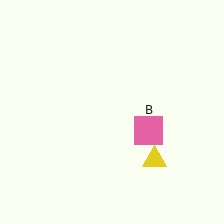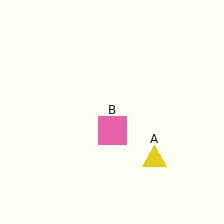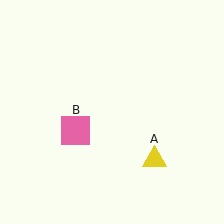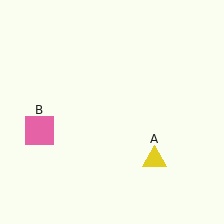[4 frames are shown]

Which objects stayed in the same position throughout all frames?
Yellow triangle (object A) remained stationary.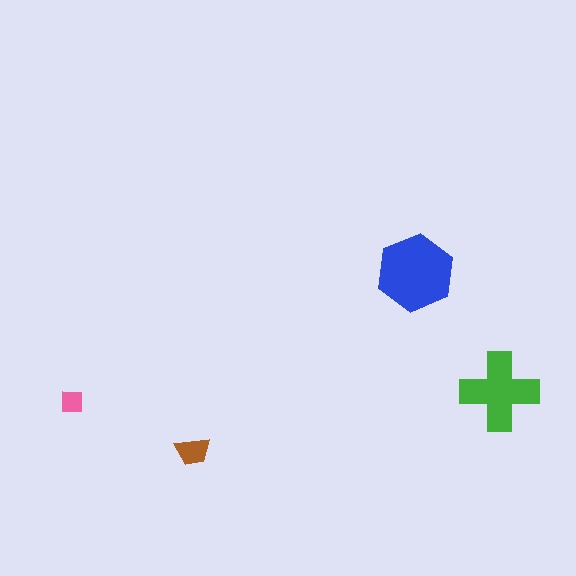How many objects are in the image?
There are 4 objects in the image.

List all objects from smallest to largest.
The pink square, the brown trapezoid, the green cross, the blue hexagon.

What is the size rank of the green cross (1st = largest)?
2nd.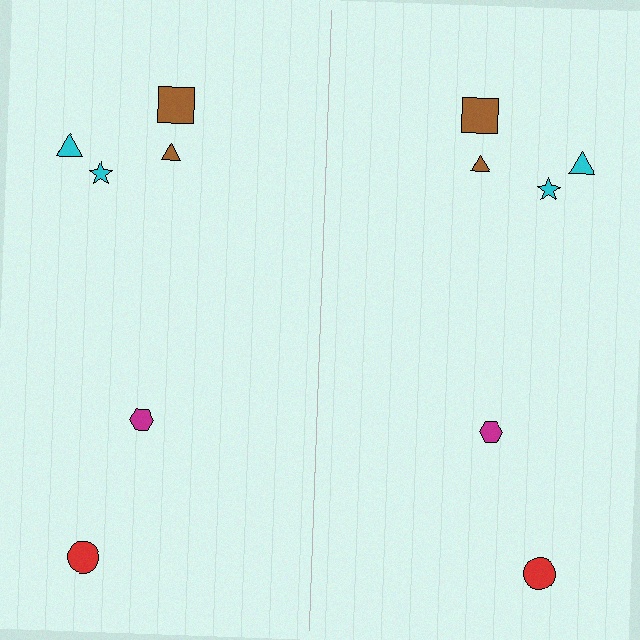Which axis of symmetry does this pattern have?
The pattern has a vertical axis of symmetry running through the center of the image.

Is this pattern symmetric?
Yes, this pattern has bilateral (reflection) symmetry.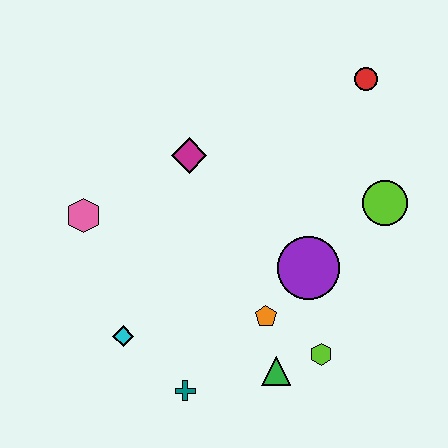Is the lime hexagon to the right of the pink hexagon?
Yes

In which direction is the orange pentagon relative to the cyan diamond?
The orange pentagon is to the right of the cyan diamond.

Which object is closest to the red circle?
The lime circle is closest to the red circle.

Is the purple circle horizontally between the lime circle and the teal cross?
Yes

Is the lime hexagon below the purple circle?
Yes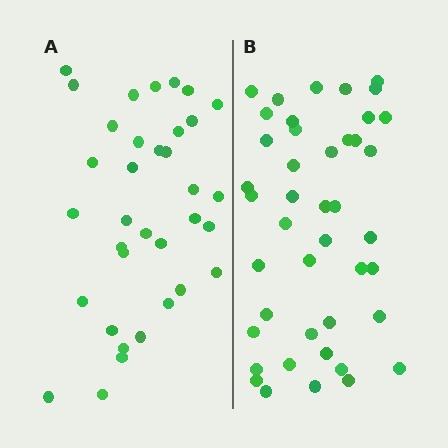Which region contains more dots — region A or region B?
Region B (the right region) has more dots.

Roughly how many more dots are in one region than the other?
Region B has roughly 8 or so more dots than region A.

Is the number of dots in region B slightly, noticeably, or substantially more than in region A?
Region B has only slightly more — the two regions are fairly close. The ratio is roughly 1.2 to 1.